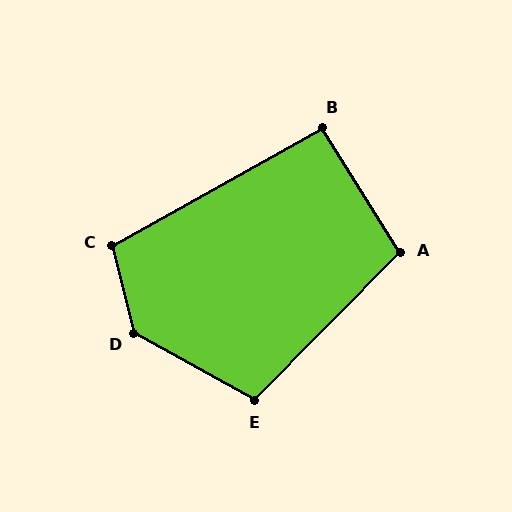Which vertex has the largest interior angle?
D, at approximately 133 degrees.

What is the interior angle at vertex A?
Approximately 103 degrees (obtuse).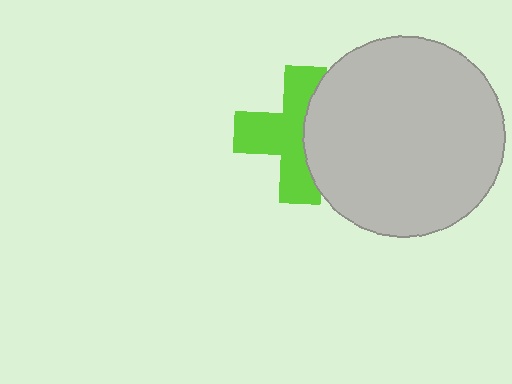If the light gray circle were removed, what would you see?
You would see the complete lime cross.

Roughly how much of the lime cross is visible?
About half of it is visible (roughly 61%).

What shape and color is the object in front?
The object in front is a light gray circle.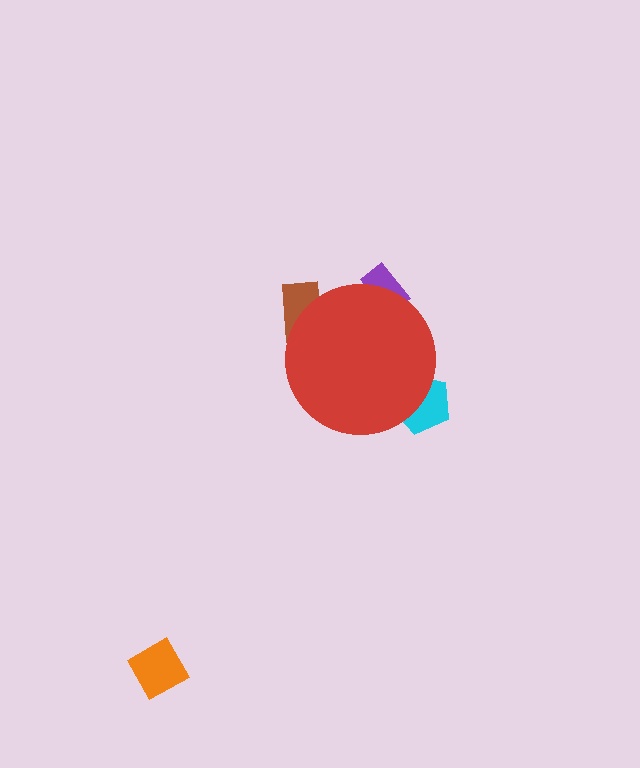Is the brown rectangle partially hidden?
Yes, the brown rectangle is partially hidden behind the red circle.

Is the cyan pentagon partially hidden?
Yes, the cyan pentagon is partially hidden behind the red circle.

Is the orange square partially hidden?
No, the orange square is fully visible.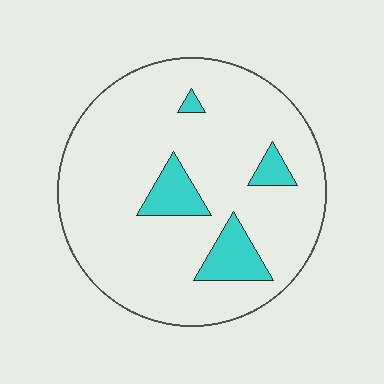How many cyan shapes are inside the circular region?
4.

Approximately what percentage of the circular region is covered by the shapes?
Approximately 10%.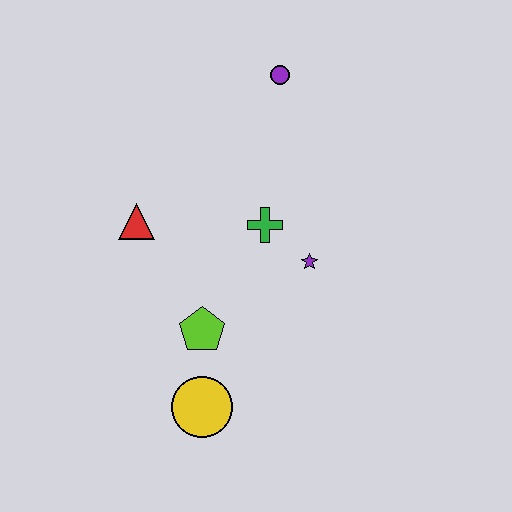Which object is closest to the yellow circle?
The lime pentagon is closest to the yellow circle.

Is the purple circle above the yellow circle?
Yes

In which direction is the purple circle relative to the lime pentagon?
The purple circle is above the lime pentagon.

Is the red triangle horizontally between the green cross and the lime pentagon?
No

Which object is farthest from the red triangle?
The purple circle is farthest from the red triangle.